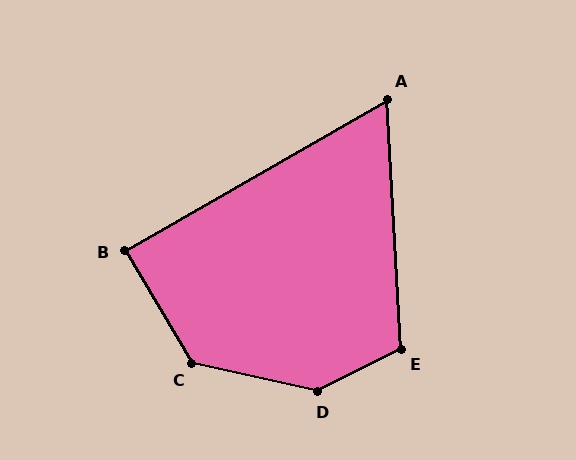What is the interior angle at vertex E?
Approximately 114 degrees (obtuse).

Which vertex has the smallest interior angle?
A, at approximately 63 degrees.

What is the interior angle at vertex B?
Approximately 89 degrees (approximately right).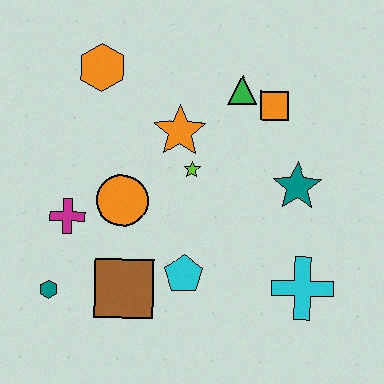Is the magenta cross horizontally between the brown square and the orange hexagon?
No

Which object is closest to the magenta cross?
The orange circle is closest to the magenta cross.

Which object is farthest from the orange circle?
The cyan cross is farthest from the orange circle.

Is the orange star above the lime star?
Yes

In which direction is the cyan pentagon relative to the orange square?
The cyan pentagon is below the orange square.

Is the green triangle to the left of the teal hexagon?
No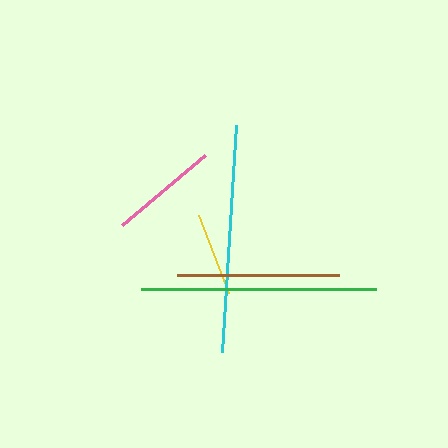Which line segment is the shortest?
The yellow line is the shortest at approximately 83 pixels.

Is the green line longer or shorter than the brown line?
The green line is longer than the brown line.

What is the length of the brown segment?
The brown segment is approximately 162 pixels long.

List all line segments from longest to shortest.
From longest to shortest: green, cyan, brown, pink, yellow.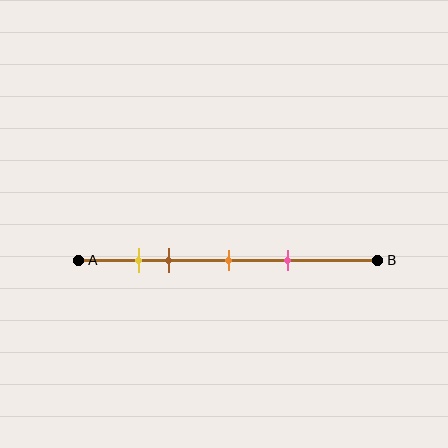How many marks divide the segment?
There are 4 marks dividing the segment.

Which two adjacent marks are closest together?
The yellow and brown marks are the closest adjacent pair.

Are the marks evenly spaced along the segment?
No, the marks are not evenly spaced.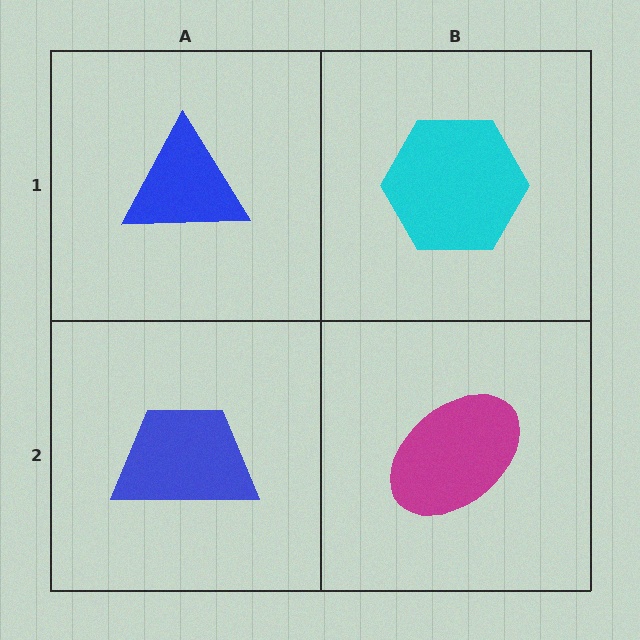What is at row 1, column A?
A blue triangle.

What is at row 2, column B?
A magenta ellipse.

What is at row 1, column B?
A cyan hexagon.